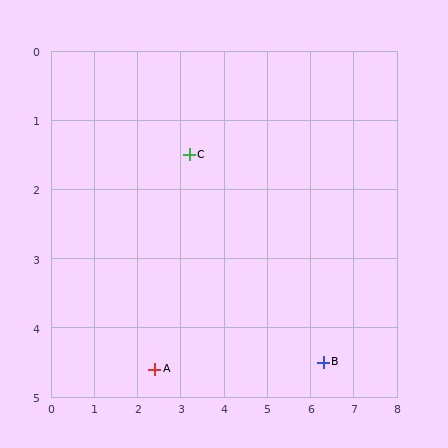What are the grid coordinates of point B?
Point B is at approximately (6.3, 4.5).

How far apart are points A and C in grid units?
Points A and C are about 3.2 grid units apart.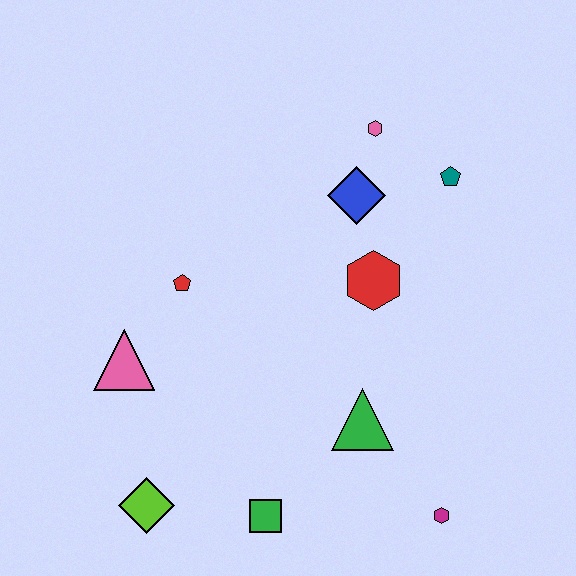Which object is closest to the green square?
The lime diamond is closest to the green square.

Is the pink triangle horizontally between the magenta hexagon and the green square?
No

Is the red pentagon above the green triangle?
Yes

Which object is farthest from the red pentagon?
The magenta hexagon is farthest from the red pentagon.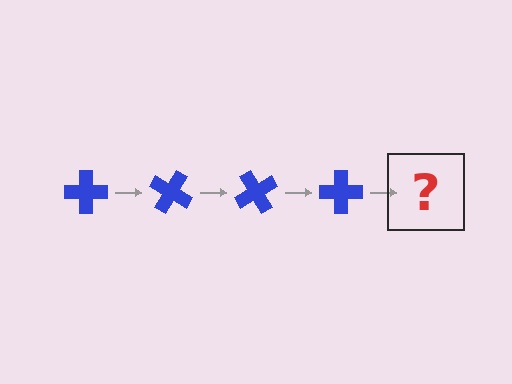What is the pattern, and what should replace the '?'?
The pattern is that the cross rotates 30 degrees each step. The '?' should be a blue cross rotated 120 degrees.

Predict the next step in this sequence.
The next step is a blue cross rotated 120 degrees.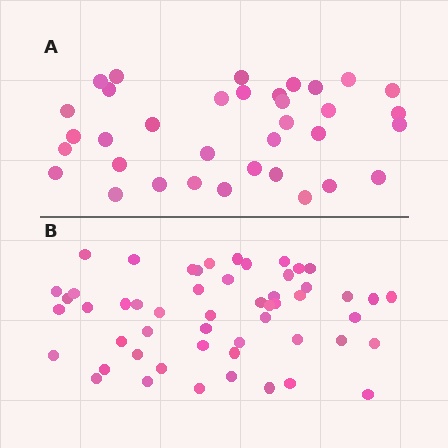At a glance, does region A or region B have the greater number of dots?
Region B (the bottom region) has more dots.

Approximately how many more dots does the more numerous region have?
Region B has approximately 20 more dots than region A.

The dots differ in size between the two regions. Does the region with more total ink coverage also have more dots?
No. Region A has more total ink coverage because its dots are larger, but region B actually contains more individual dots. Total area can be misleading — the number of items is what matters here.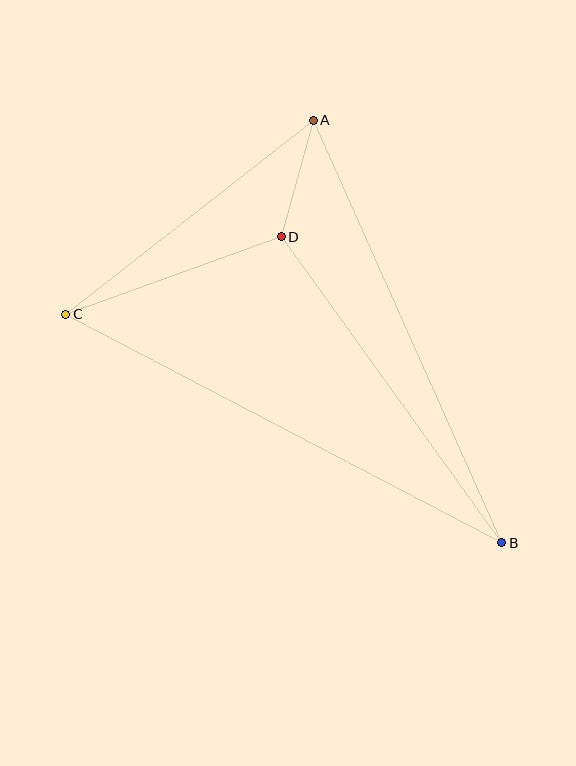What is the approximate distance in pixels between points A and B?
The distance between A and B is approximately 462 pixels.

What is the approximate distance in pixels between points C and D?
The distance between C and D is approximately 229 pixels.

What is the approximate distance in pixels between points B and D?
The distance between B and D is approximately 377 pixels.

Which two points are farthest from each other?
Points B and C are farthest from each other.